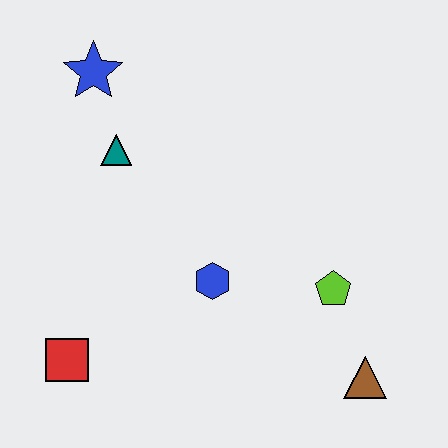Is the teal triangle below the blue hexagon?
No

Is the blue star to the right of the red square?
Yes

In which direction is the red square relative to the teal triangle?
The red square is below the teal triangle.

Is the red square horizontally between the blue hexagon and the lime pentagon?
No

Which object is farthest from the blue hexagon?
The blue star is farthest from the blue hexagon.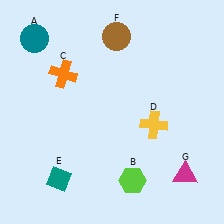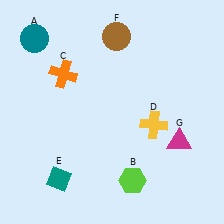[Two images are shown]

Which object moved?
The magenta triangle (G) moved up.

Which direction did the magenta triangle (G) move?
The magenta triangle (G) moved up.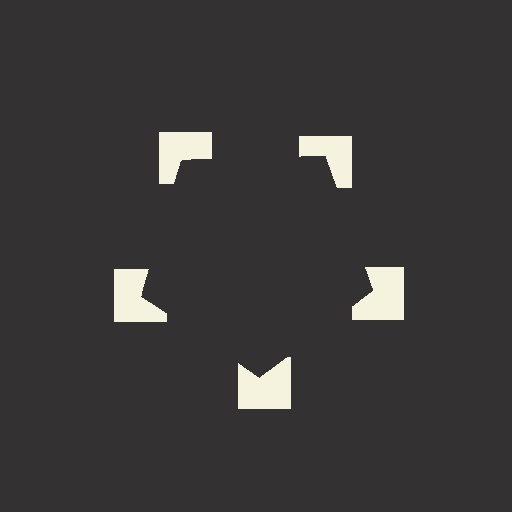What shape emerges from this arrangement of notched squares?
An illusory pentagon — its edges are inferred from the aligned wedge cuts in the notched squares, not physically drawn.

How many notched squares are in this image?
There are 5 — one at each vertex of the illusory pentagon.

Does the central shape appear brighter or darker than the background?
It typically appears slightly darker than the background, even though no actual brightness change is drawn.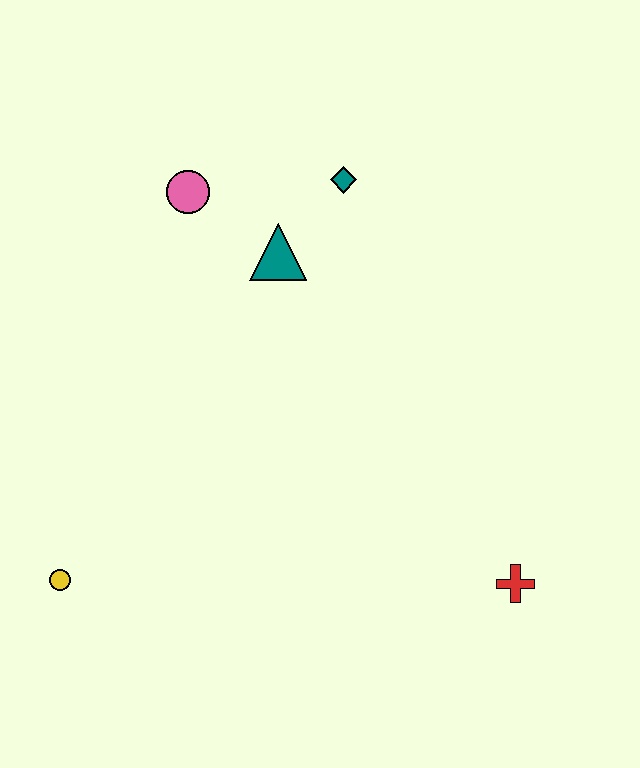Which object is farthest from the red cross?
The pink circle is farthest from the red cross.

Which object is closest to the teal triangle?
The teal diamond is closest to the teal triangle.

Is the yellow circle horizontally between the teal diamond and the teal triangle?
No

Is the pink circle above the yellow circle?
Yes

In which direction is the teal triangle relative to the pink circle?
The teal triangle is to the right of the pink circle.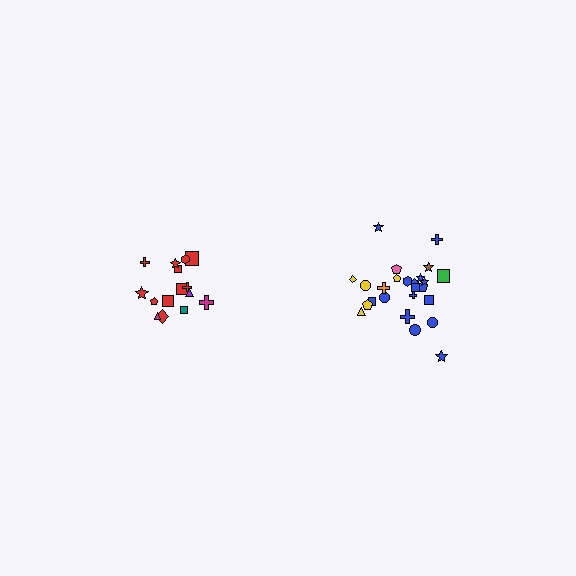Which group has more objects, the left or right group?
The right group.